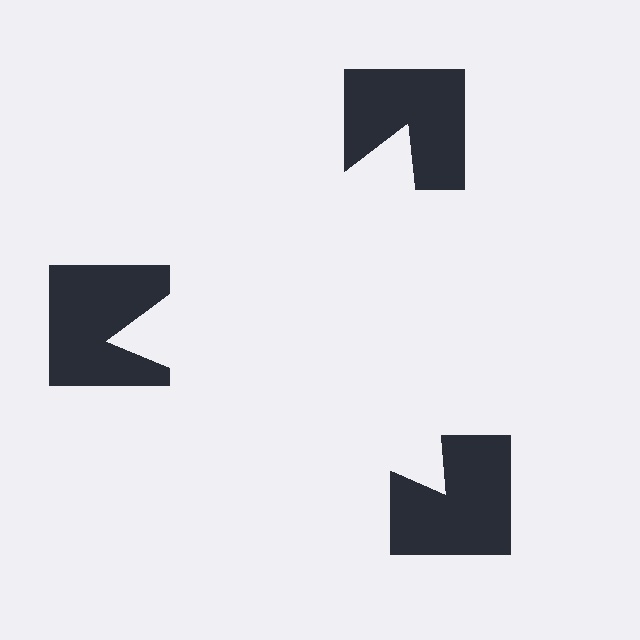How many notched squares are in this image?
There are 3 — one at each vertex of the illusory triangle.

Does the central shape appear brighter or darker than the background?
It typically appears slightly brighter than the background, even though no actual brightness change is drawn.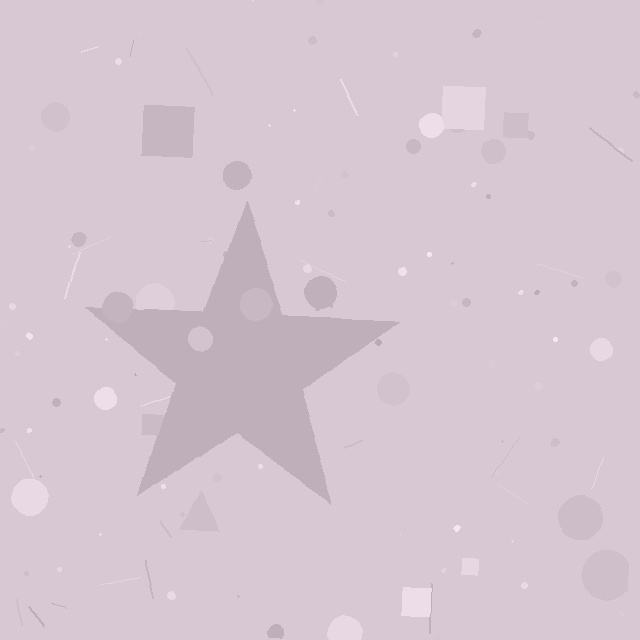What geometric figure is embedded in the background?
A star is embedded in the background.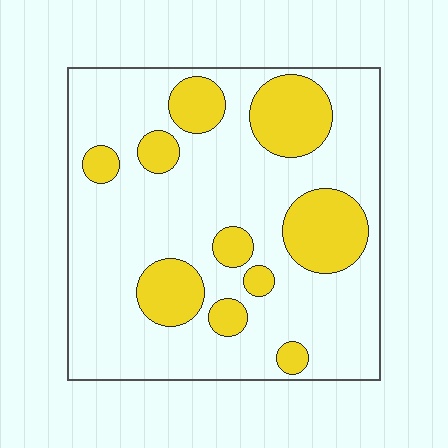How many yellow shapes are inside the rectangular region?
10.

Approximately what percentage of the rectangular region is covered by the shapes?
Approximately 25%.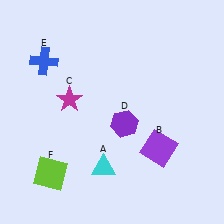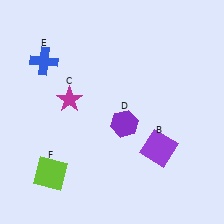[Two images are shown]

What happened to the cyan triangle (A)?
The cyan triangle (A) was removed in Image 2. It was in the bottom-left area of Image 1.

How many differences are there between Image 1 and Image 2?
There is 1 difference between the two images.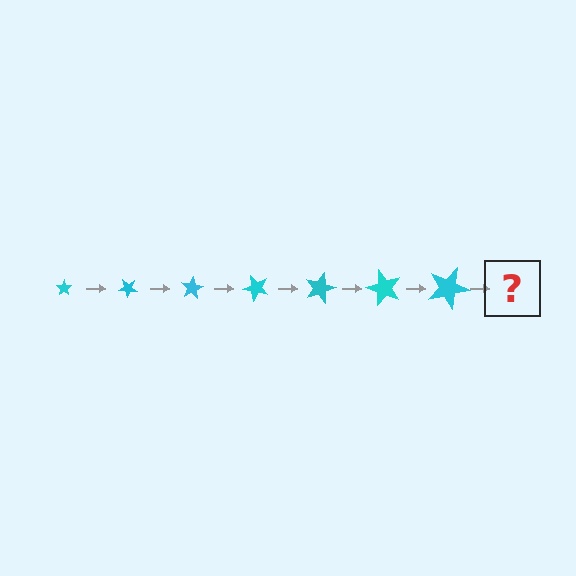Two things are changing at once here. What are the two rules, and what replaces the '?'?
The two rules are that the star grows larger each step and it rotates 40 degrees each step. The '?' should be a star, larger than the previous one and rotated 280 degrees from the start.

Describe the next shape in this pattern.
It should be a star, larger than the previous one and rotated 280 degrees from the start.